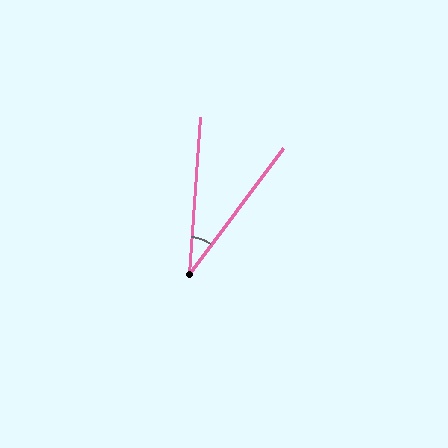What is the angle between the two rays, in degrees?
Approximately 33 degrees.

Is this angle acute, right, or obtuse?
It is acute.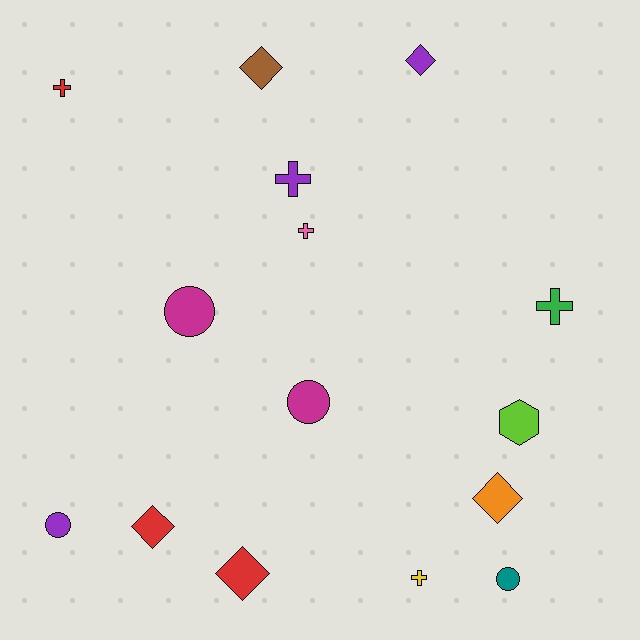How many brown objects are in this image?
There is 1 brown object.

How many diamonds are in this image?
There are 5 diamonds.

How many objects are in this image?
There are 15 objects.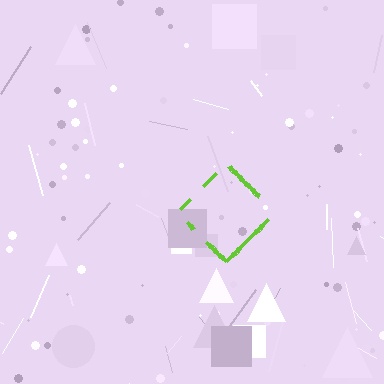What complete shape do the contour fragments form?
The contour fragments form a diamond.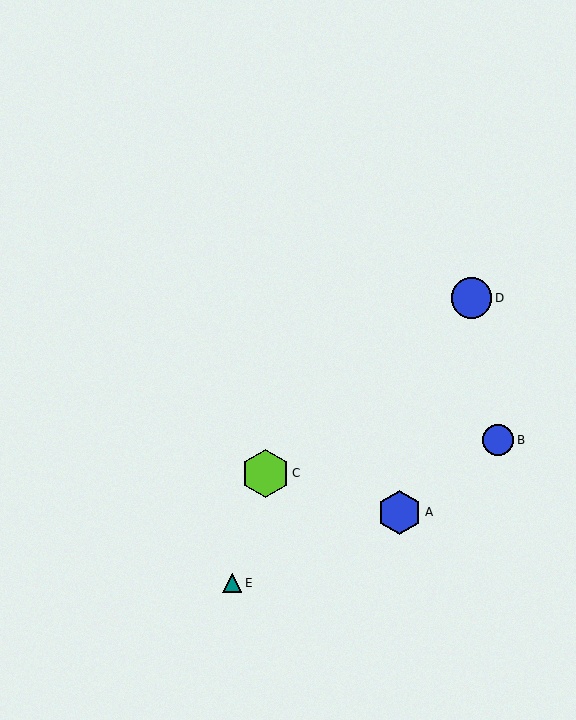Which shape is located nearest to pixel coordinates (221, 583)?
The teal triangle (labeled E) at (232, 583) is nearest to that location.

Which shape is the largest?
The lime hexagon (labeled C) is the largest.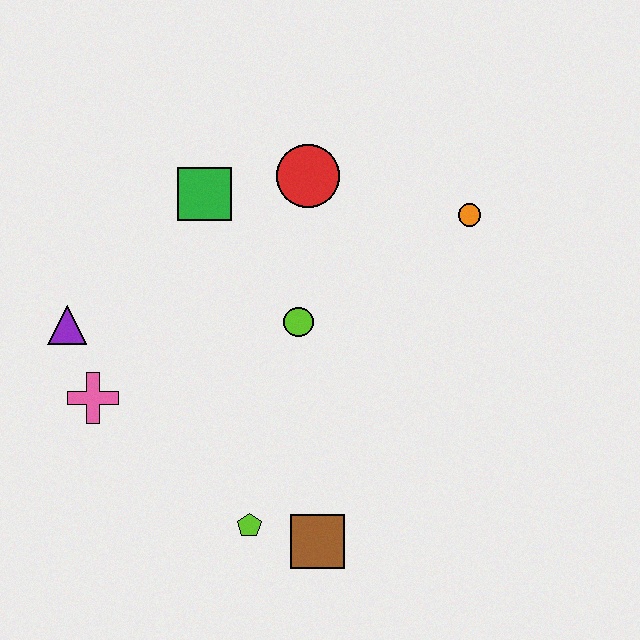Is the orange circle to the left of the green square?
No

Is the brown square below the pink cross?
Yes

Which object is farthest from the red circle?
The brown square is farthest from the red circle.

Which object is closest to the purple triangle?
The pink cross is closest to the purple triangle.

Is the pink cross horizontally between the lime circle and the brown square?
No